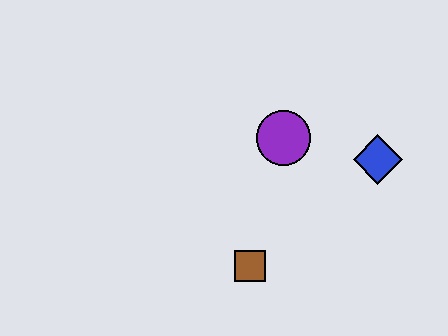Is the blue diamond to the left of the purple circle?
No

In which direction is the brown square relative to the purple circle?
The brown square is below the purple circle.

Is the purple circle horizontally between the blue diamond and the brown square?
Yes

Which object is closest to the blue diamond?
The purple circle is closest to the blue diamond.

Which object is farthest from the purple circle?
The brown square is farthest from the purple circle.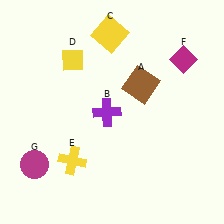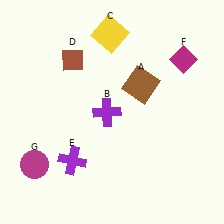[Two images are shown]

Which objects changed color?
D changed from yellow to brown. E changed from yellow to purple.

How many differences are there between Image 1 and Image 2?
There are 2 differences between the two images.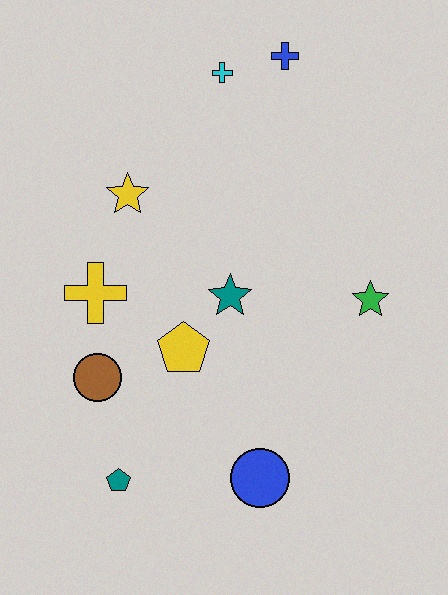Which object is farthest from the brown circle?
The blue cross is farthest from the brown circle.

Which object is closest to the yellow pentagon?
The teal star is closest to the yellow pentagon.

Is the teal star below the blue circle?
No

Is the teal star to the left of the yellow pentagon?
No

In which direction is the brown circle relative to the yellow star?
The brown circle is below the yellow star.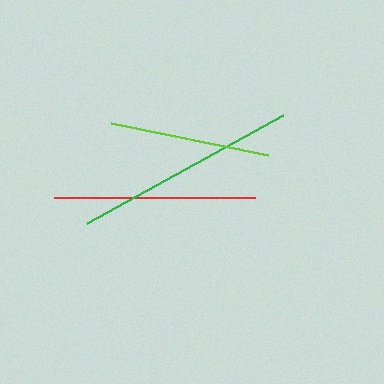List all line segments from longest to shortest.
From longest to shortest: green, red, lime.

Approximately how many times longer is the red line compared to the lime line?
The red line is approximately 1.3 times the length of the lime line.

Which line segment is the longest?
The green line is the longest at approximately 224 pixels.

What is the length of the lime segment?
The lime segment is approximately 160 pixels long.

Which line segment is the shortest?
The lime line is the shortest at approximately 160 pixels.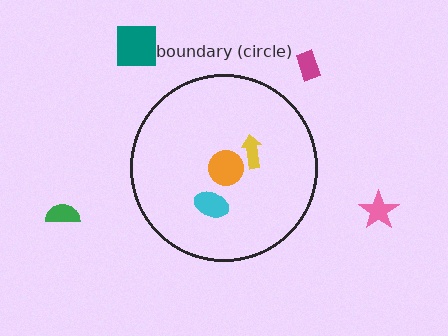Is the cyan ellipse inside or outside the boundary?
Inside.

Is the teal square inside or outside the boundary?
Outside.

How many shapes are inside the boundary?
3 inside, 4 outside.